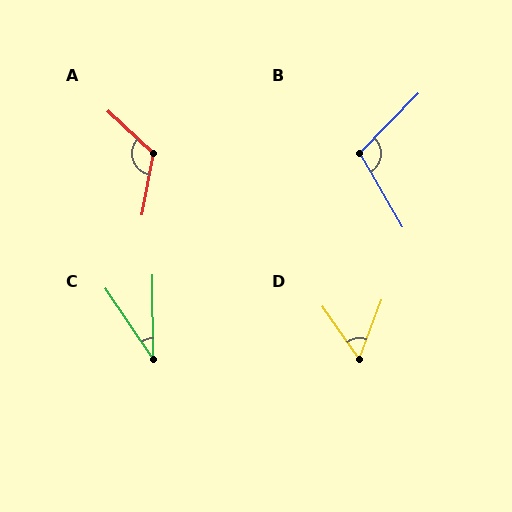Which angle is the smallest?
C, at approximately 34 degrees.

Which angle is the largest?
A, at approximately 123 degrees.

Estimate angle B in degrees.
Approximately 106 degrees.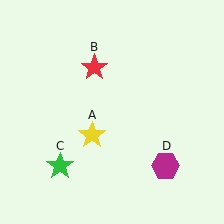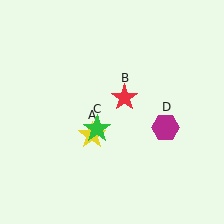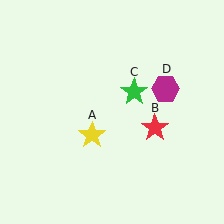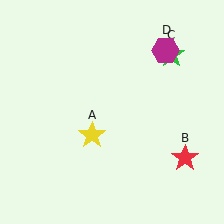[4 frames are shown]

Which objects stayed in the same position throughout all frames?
Yellow star (object A) remained stationary.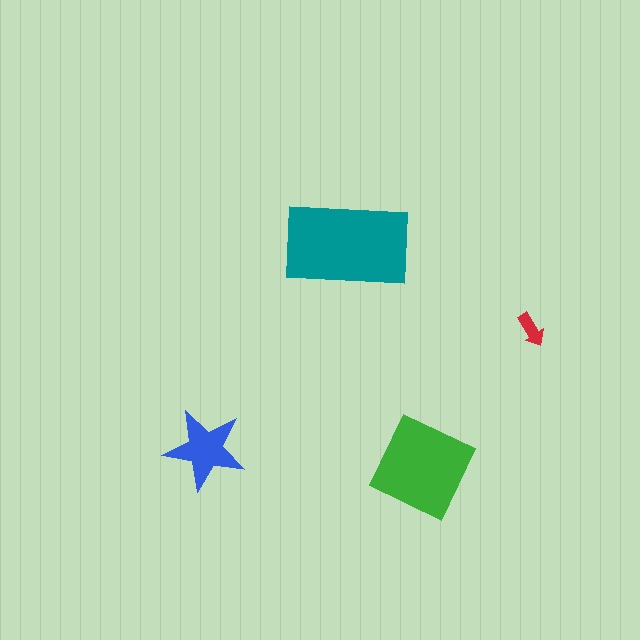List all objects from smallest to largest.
The red arrow, the blue star, the green square, the teal rectangle.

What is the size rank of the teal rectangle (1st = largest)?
1st.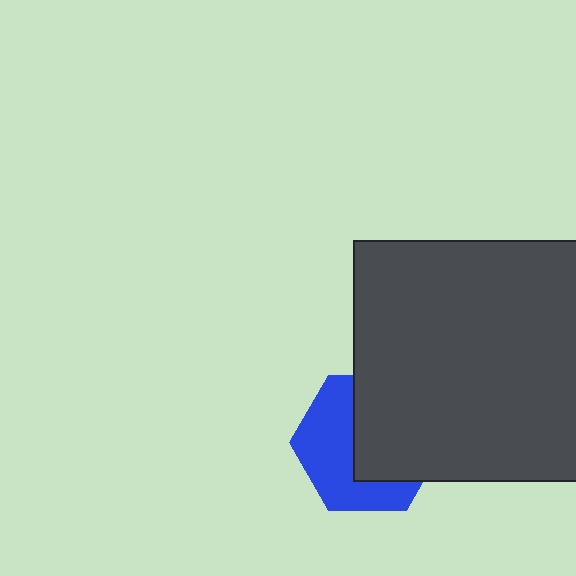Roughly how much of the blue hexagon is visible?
About half of it is visible (roughly 50%).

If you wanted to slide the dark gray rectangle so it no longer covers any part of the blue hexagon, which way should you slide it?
Slide it toward the upper-right — that is the most direct way to separate the two shapes.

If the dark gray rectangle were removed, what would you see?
You would see the complete blue hexagon.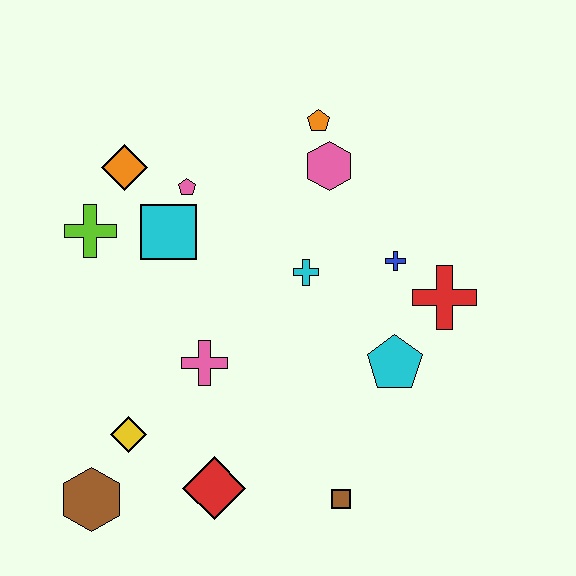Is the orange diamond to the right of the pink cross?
No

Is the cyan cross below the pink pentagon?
Yes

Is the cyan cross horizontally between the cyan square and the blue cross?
Yes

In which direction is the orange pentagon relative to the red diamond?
The orange pentagon is above the red diamond.